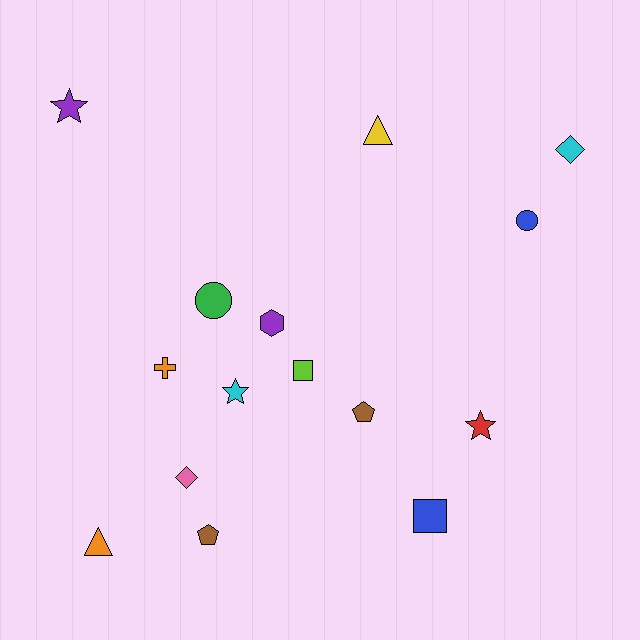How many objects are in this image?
There are 15 objects.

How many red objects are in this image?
There is 1 red object.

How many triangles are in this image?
There are 2 triangles.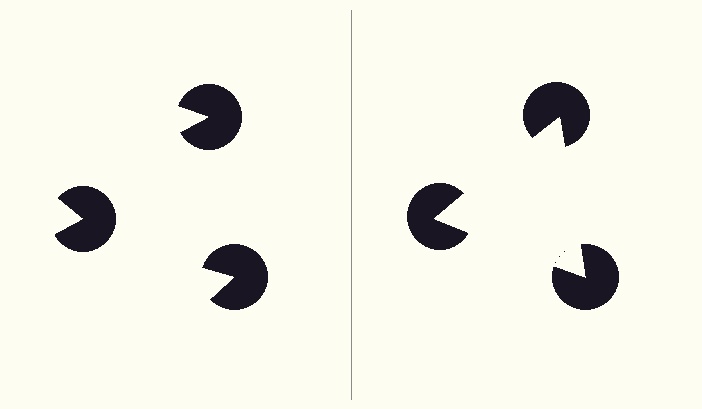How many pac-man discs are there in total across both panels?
6 — 3 on each side.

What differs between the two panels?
The pac-man discs are positioned identically on both sides; only the wedge orientations differ. On the right they align to a triangle; on the left they are misaligned.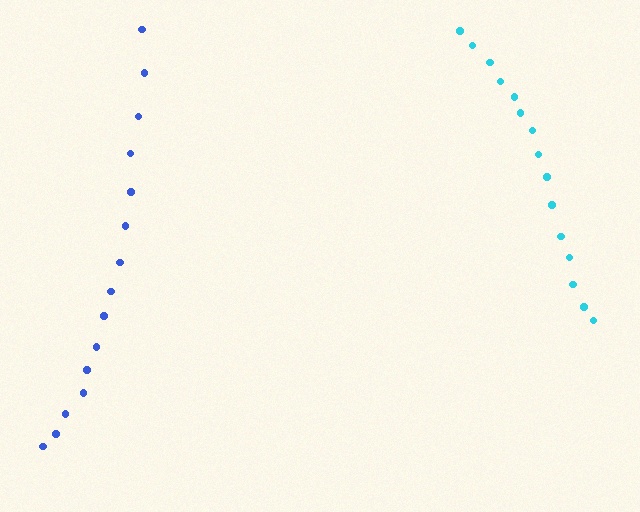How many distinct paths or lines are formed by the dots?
There are 2 distinct paths.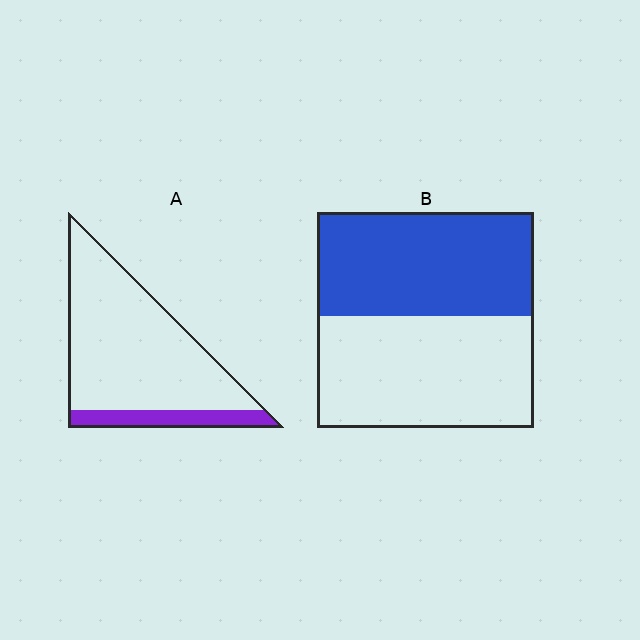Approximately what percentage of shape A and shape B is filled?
A is approximately 15% and B is approximately 50%.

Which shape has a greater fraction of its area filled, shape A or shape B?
Shape B.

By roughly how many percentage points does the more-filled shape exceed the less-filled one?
By roughly 30 percentage points (B over A).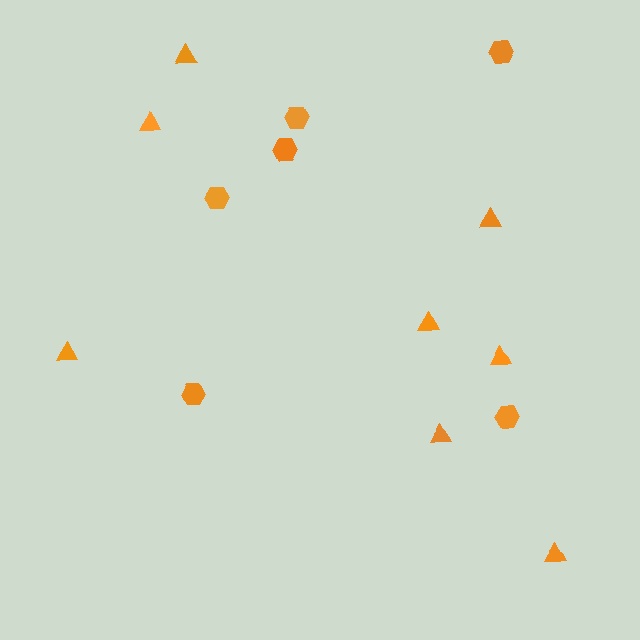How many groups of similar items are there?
There are 2 groups: one group of triangles (8) and one group of hexagons (6).